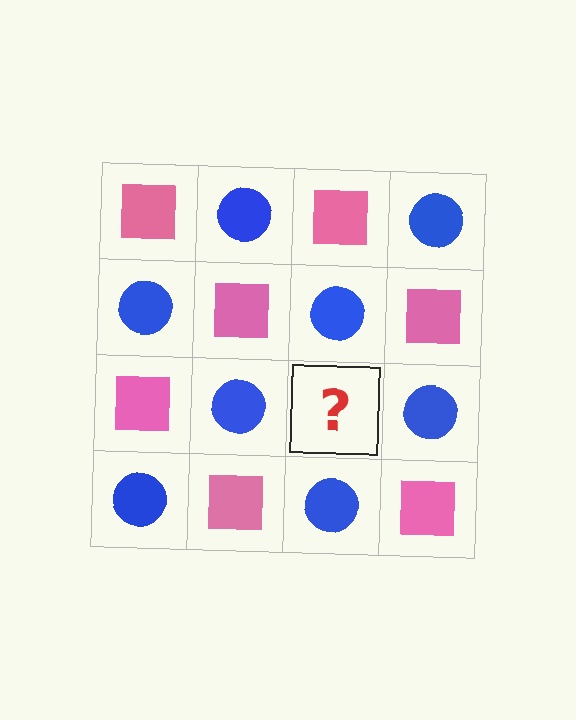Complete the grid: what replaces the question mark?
The question mark should be replaced with a pink square.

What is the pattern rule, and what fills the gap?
The rule is that it alternates pink square and blue circle in a checkerboard pattern. The gap should be filled with a pink square.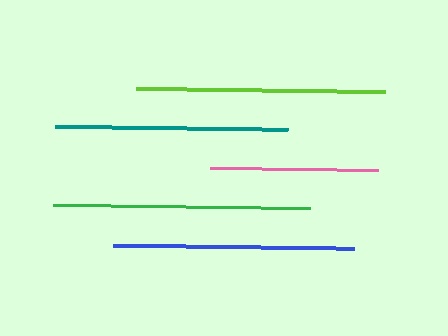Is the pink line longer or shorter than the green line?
The green line is longer than the pink line.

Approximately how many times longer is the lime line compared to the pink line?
The lime line is approximately 1.5 times the length of the pink line.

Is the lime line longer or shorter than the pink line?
The lime line is longer than the pink line.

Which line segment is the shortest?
The pink line is the shortest at approximately 168 pixels.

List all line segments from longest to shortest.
From longest to shortest: green, lime, blue, teal, pink.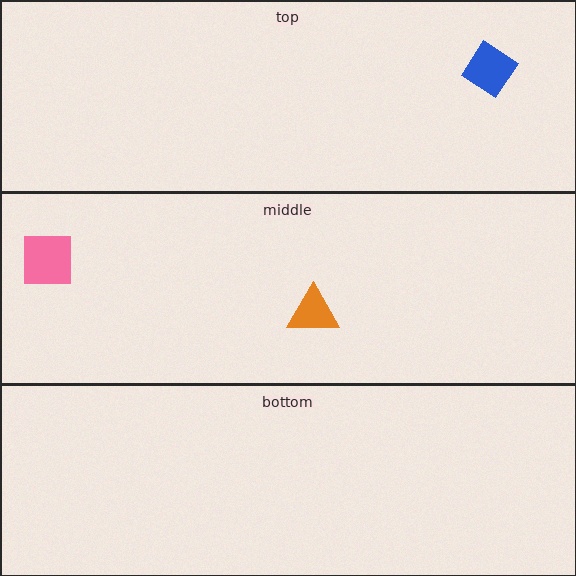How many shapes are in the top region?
1.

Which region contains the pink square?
The middle region.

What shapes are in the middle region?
The orange triangle, the pink square.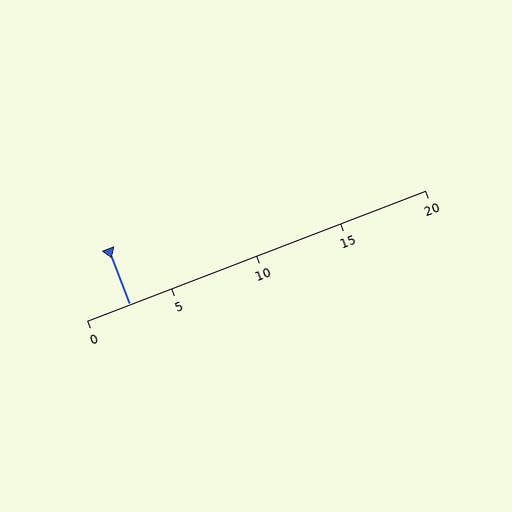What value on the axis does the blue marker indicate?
The marker indicates approximately 2.5.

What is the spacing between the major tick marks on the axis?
The major ticks are spaced 5 apart.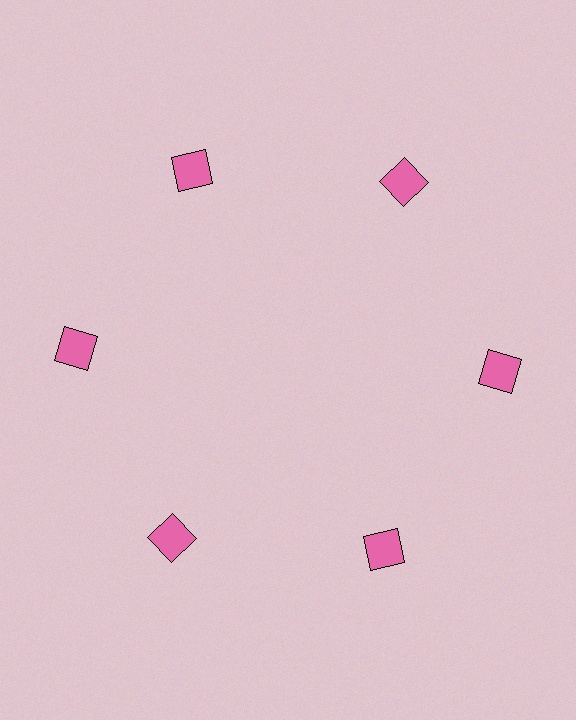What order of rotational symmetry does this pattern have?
This pattern has 6-fold rotational symmetry.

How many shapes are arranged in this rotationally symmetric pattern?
There are 6 shapes, arranged in 6 groups of 1.